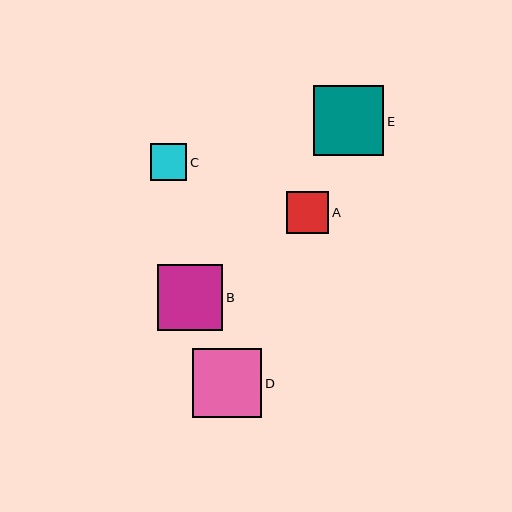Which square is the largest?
Square E is the largest with a size of approximately 70 pixels.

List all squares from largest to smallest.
From largest to smallest: E, D, B, A, C.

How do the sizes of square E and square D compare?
Square E and square D are approximately the same size.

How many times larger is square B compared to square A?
Square B is approximately 1.5 times the size of square A.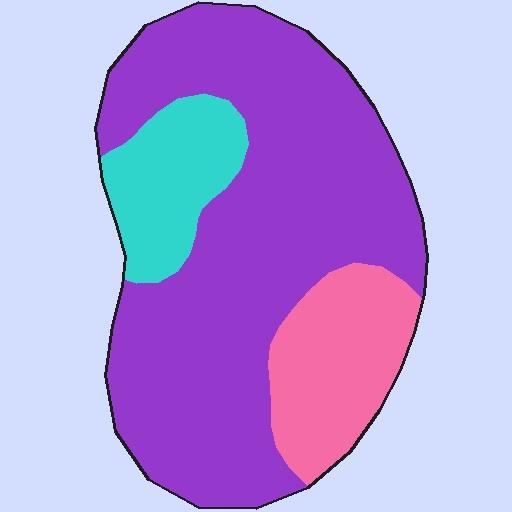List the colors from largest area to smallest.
From largest to smallest: purple, pink, cyan.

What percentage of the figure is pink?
Pink takes up less than a quarter of the figure.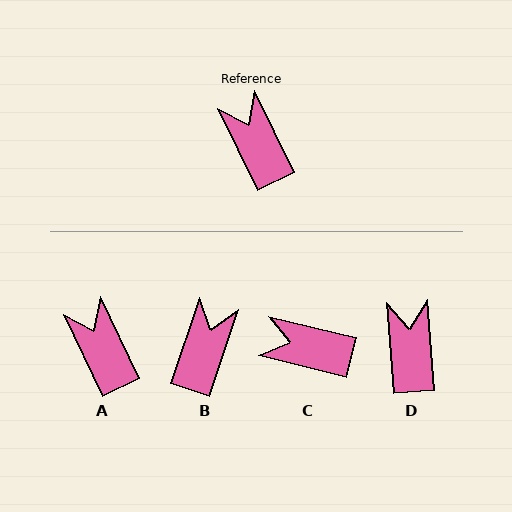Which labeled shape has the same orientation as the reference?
A.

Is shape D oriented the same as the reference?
No, it is off by about 21 degrees.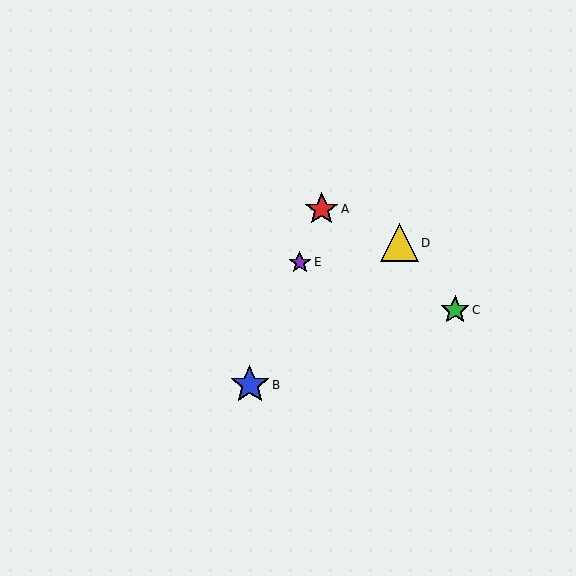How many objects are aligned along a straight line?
3 objects (A, B, E) are aligned along a straight line.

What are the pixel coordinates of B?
Object B is at (250, 385).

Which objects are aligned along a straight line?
Objects A, B, E are aligned along a straight line.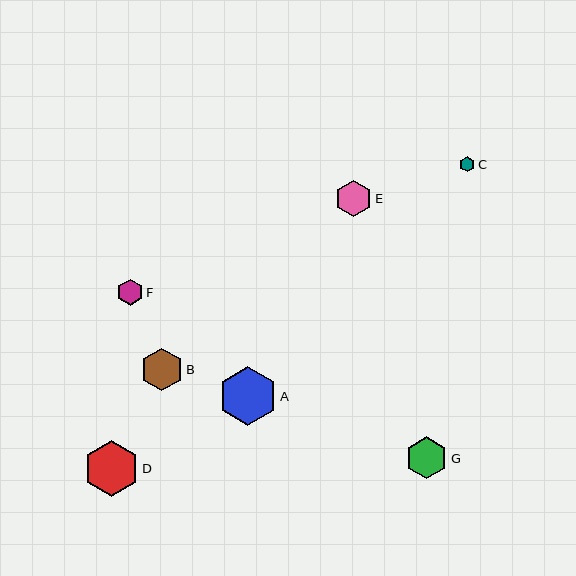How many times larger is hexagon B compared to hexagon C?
Hexagon B is approximately 2.8 times the size of hexagon C.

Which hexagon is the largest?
Hexagon A is the largest with a size of approximately 59 pixels.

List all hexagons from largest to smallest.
From largest to smallest: A, D, B, G, E, F, C.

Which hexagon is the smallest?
Hexagon C is the smallest with a size of approximately 15 pixels.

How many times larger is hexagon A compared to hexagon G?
Hexagon A is approximately 1.4 times the size of hexagon G.